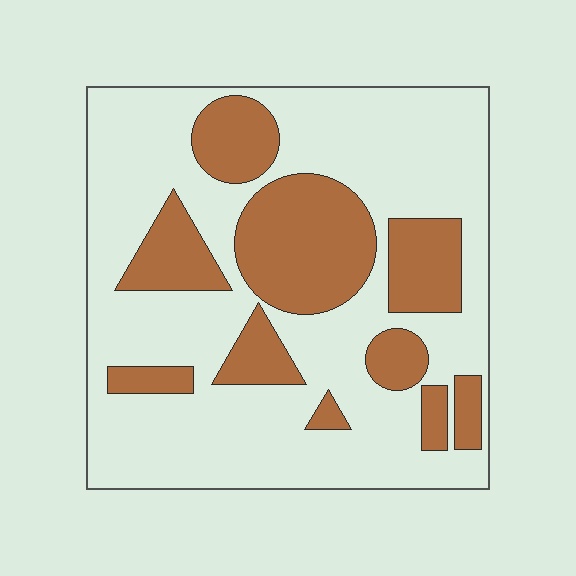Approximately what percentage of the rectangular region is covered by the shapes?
Approximately 30%.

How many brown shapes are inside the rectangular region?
10.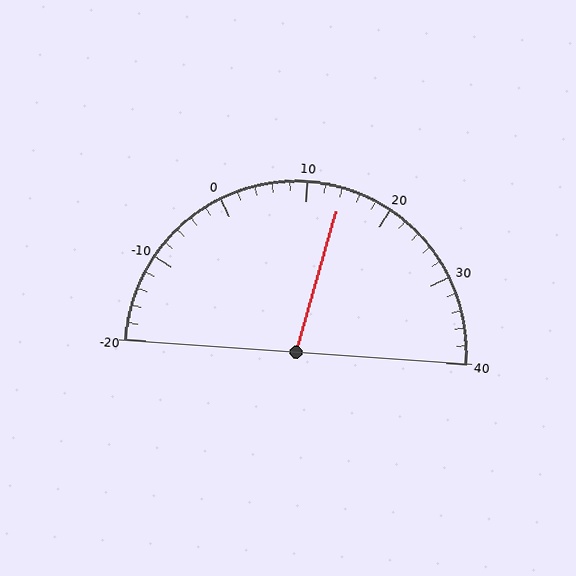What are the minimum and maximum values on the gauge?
The gauge ranges from -20 to 40.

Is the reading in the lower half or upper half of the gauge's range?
The reading is in the upper half of the range (-20 to 40).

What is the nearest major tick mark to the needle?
The nearest major tick mark is 10.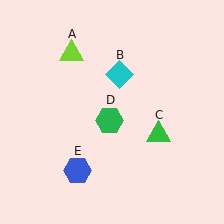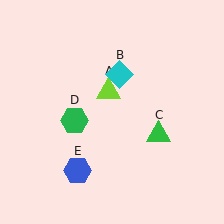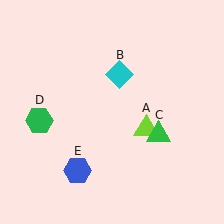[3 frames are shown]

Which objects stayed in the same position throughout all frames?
Cyan diamond (object B) and green triangle (object C) and blue hexagon (object E) remained stationary.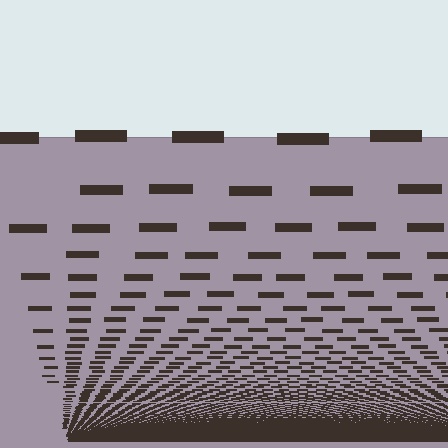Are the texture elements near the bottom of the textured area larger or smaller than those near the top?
Smaller. The gradient is inverted — elements near the bottom are smaller and denser.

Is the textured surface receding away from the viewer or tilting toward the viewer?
The surface appears to tilt toward the viewer. Texture elements get larger and sparser toward the top.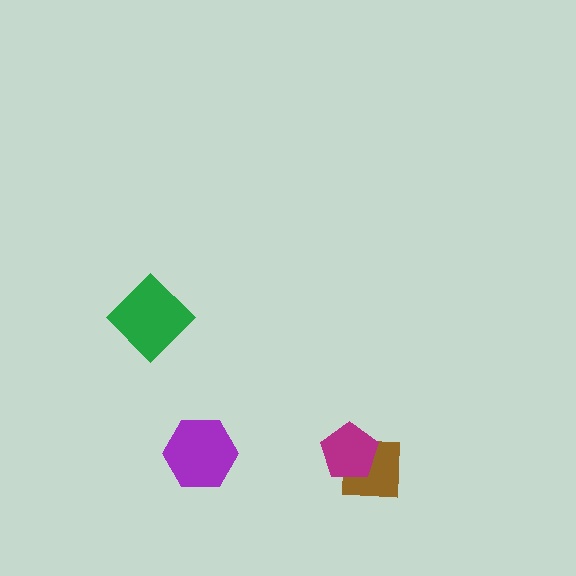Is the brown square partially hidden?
Yes, it is partially covered by another shape.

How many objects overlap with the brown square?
1 object overlaps with the brown square.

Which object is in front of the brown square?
The magenta pentagon is in front of the brown square.